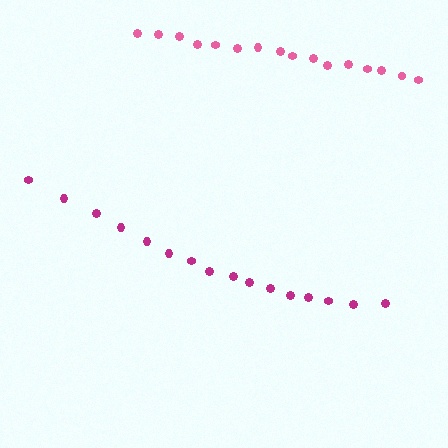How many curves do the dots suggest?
There are 2 distinct paths.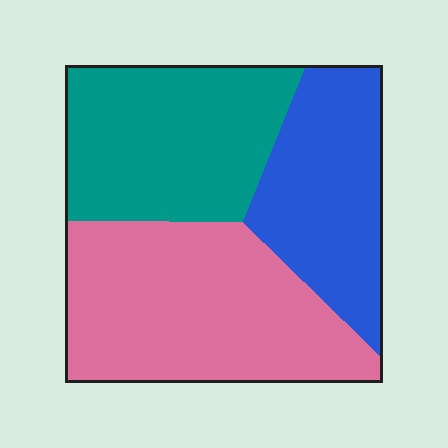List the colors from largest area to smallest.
From largest to smallest: pink, teal, blue.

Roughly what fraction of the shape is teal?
Teal takes up about one third (1/3) of the shape.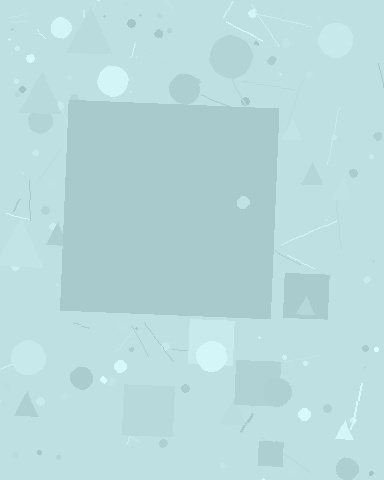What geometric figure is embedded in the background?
A square is embedded in the background.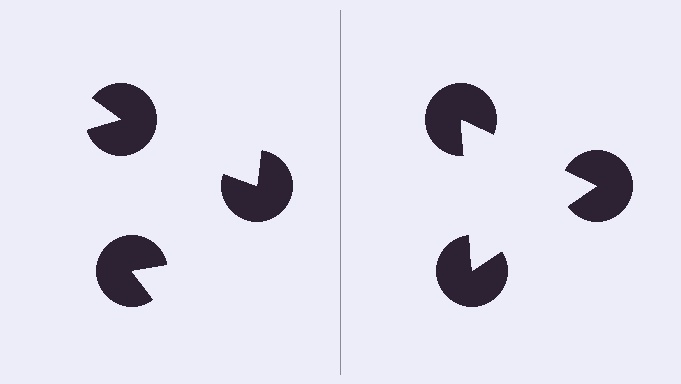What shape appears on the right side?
An illusory triangle.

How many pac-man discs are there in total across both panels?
6 — 3 on each side.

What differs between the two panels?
The pac-man discs are positioned identically on both sides; only the wedge orientations differ. On the right they align to a triangle; on the left they are misaligned.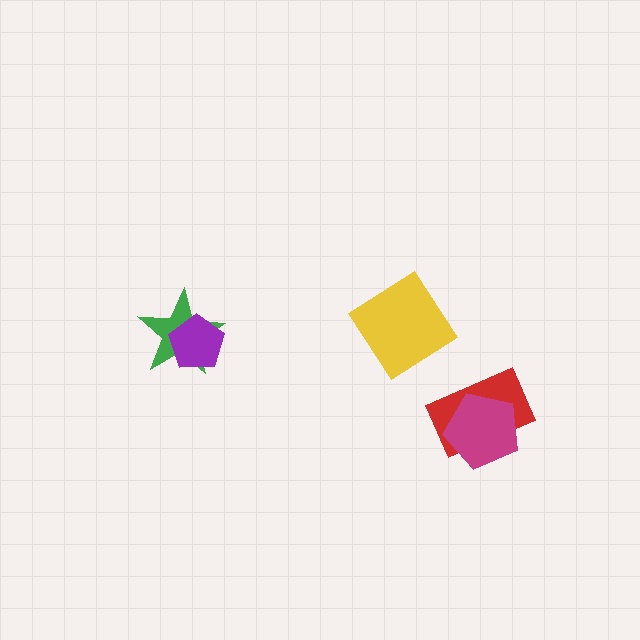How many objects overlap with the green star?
1 object overlaps with the green star.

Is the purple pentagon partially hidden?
No, no other shape covers it.